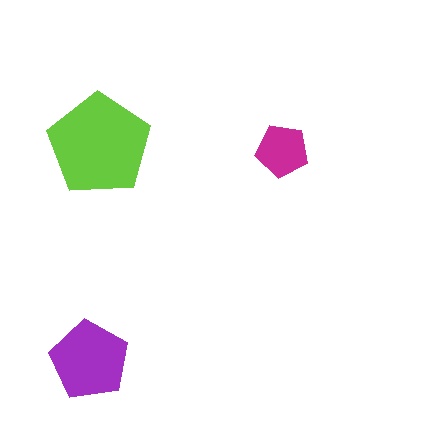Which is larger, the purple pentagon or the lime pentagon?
The lime one.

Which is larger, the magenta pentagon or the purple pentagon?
The purple one.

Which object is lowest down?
The purple pentagon is bottommost.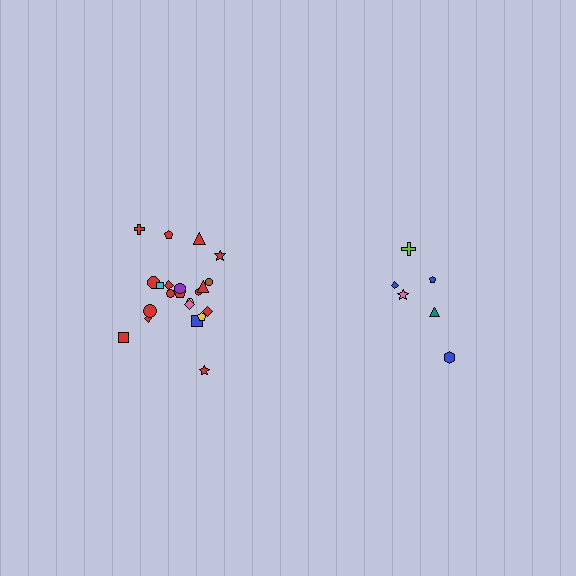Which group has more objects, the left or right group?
The left group.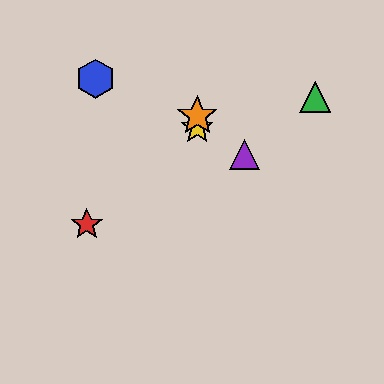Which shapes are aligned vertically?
The yellow star, the orange star are aligned vertically.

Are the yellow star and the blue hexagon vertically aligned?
No, the yellow star is at x≈197 and the blue hexagon is at x≈95.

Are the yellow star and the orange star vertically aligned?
Yes, both are at x≈197.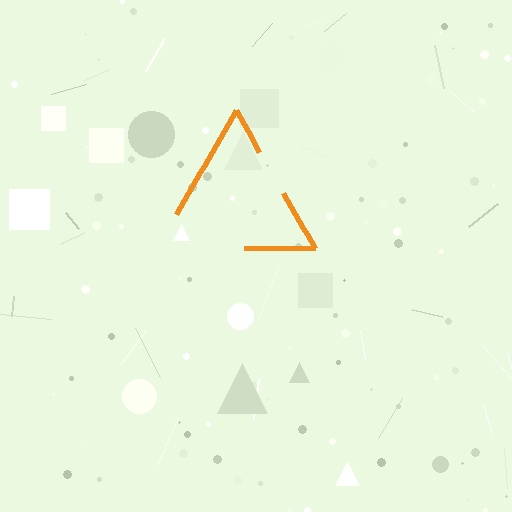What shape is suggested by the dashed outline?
The dashed outline suggests a triangle.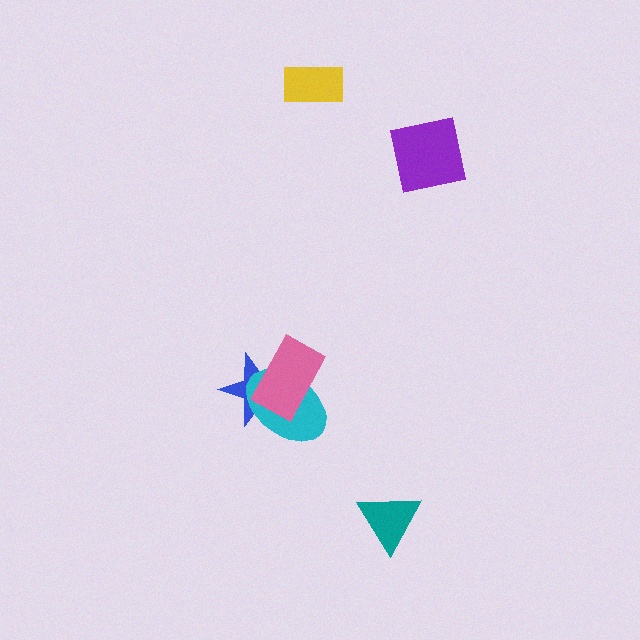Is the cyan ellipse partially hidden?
Yes, it is partially covered by another shape.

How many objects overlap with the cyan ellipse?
2 objects overlap with the cyan ellipse.